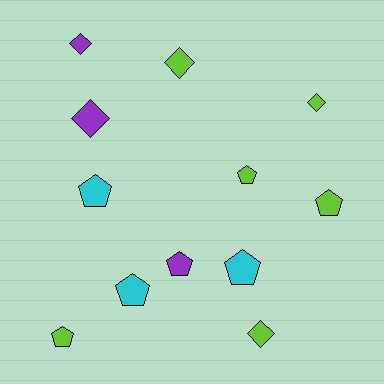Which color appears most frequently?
Lime, with 6 objects.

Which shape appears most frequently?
Pentagon, with 7 objects.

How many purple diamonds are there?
There are 2 purple diamonds.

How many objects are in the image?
There are 12 objects.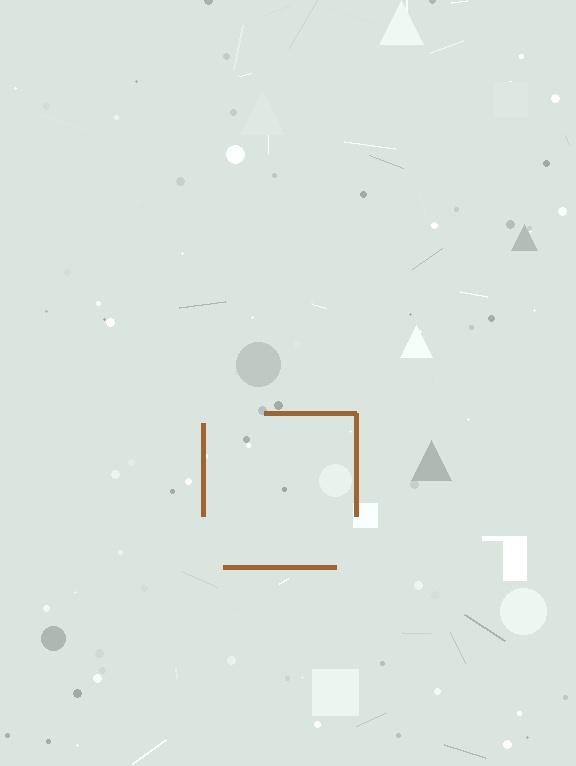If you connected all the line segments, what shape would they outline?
They would outline a square.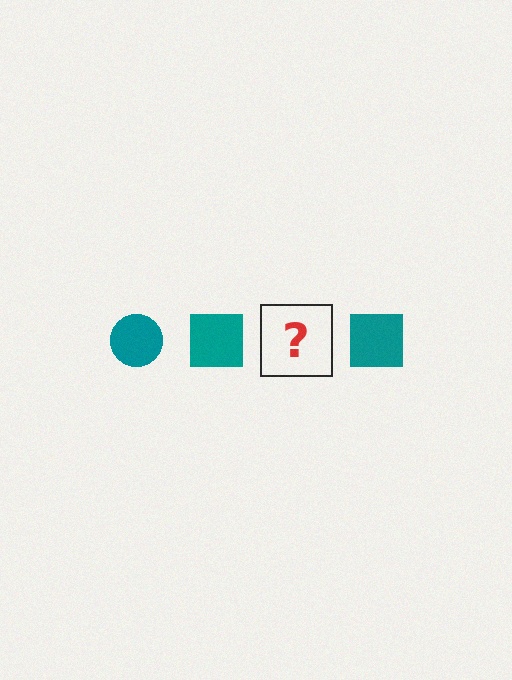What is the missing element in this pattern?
The missing element is a teal circle.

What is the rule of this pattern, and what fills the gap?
The rule is that the pattern cycles through circle, square shapes in teal. The gap should be filled with a teal circle.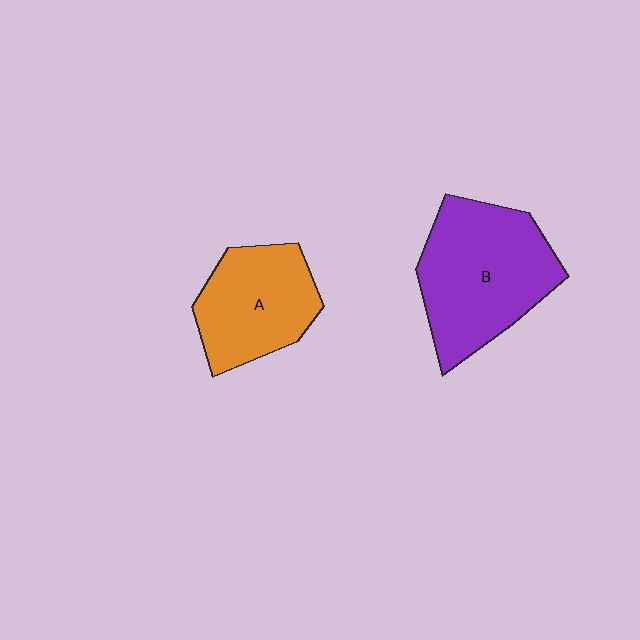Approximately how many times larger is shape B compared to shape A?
Approximately 1.4 times.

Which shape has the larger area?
Shape B (purple).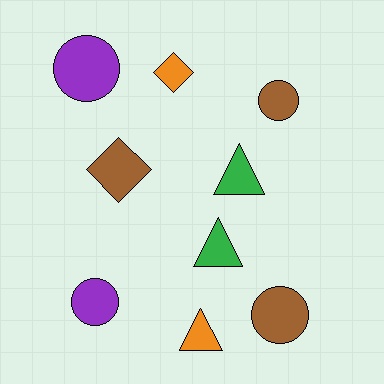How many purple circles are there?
There are 2 purple circles.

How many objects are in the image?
There are 9 objects.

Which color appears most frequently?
Brown, with 3 objects.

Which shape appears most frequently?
Circle, with 4 objects.